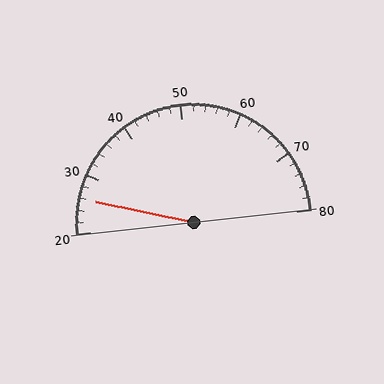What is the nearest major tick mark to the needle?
The nearest major tick mark is 30.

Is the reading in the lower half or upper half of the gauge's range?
The reading is in the lower half of the range (20 to 80).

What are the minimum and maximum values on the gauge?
The gauge ranges from 20 to 80.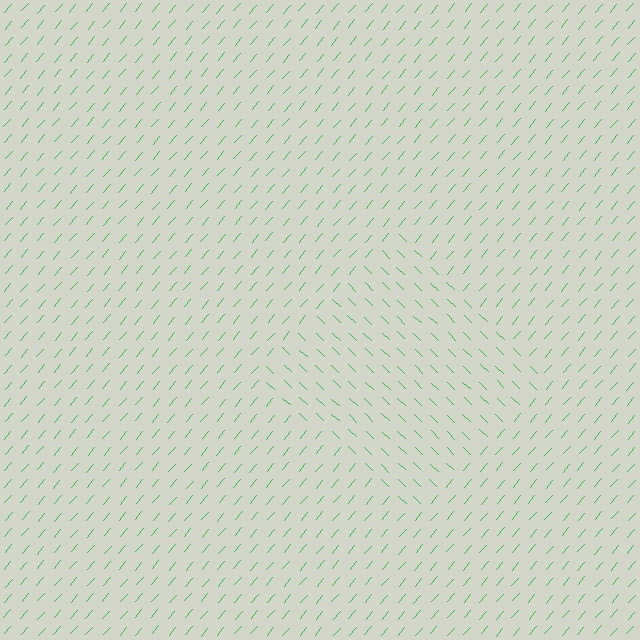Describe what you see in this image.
The image is filled with small green line segments. A diamond region in the image has lines oriented differently from the surrounding lines, creating a visible texture boundary.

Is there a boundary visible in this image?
Yes, there is a texture boundary formed by a change in line orientation.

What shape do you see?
I see a diamond.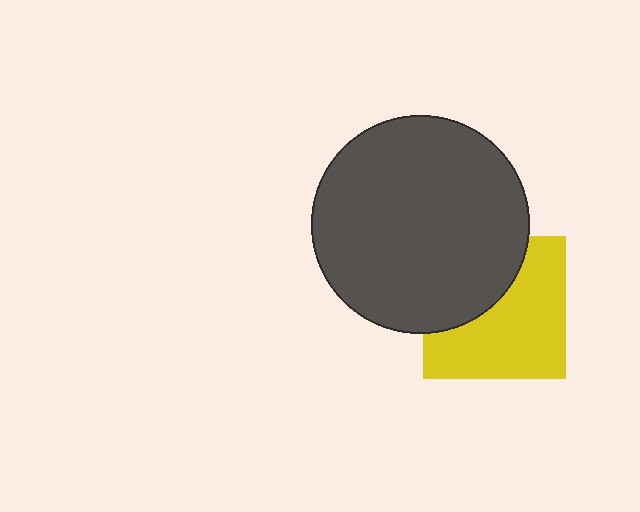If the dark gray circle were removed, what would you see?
You would see the complete yellow square.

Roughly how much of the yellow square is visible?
About half of it is visible (roughly 61%).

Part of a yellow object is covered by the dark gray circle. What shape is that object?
It is a square.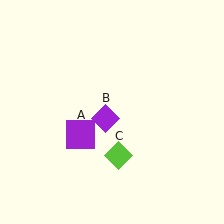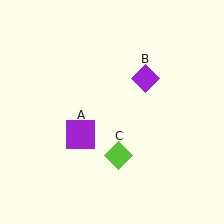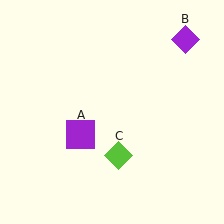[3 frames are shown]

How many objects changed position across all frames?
1 object changed position: purple diamond (object B).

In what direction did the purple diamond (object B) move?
The purple diamond (object B) moved up and to the right.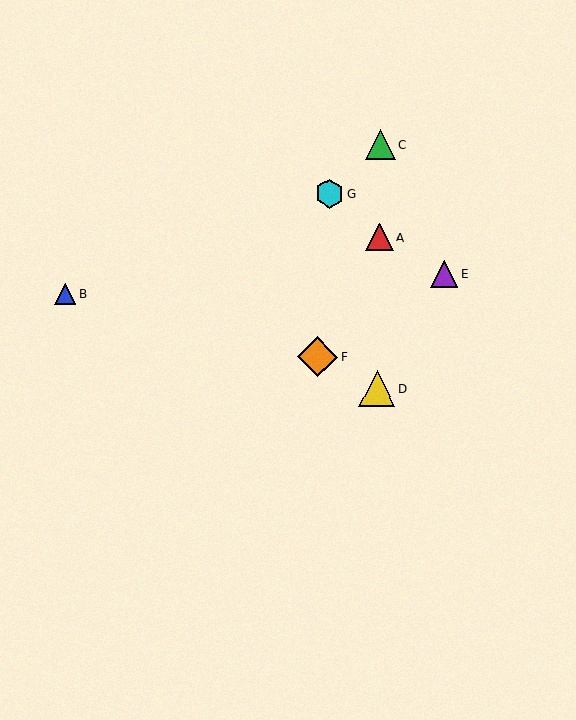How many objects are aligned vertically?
3 objects (A, C, D) are aligned vertically.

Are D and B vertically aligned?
No, D is at x≈377 and B is at x≈65.